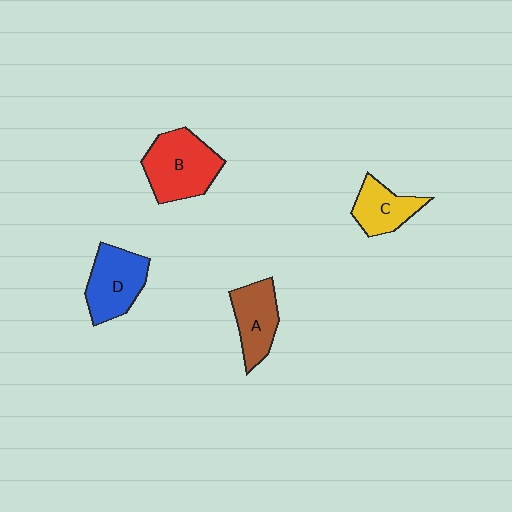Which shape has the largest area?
Shape B (red).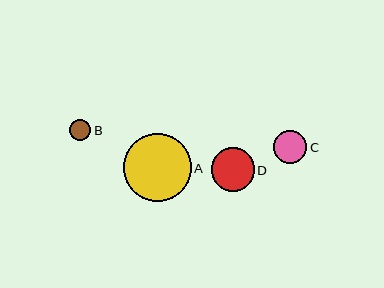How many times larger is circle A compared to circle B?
Circle A is approximately 3.3 times the size of circle B.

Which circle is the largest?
Circle A is the largest with a size of approximately 68 pixels.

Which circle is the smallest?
Circle B is the smallest with a size of approximately 21 pixels.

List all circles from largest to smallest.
From largest to smallest: A, D, C, B.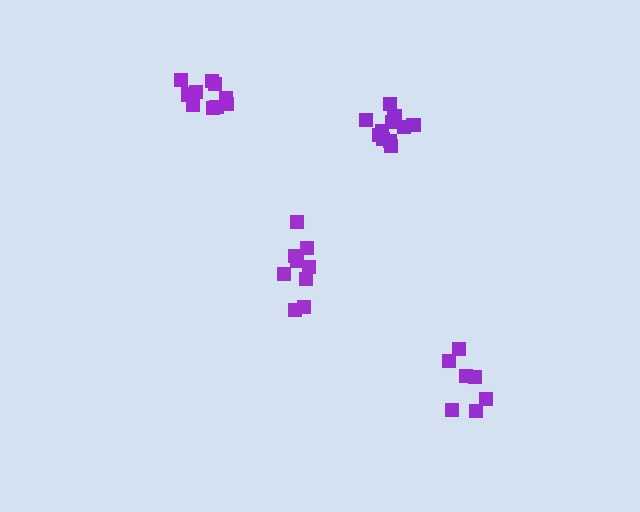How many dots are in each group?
Group 1: 9 dots, Group 2: 10 dots, Group 3: 11 dots, Group 4: 7 dots (37 total).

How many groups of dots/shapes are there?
There are 4 groups.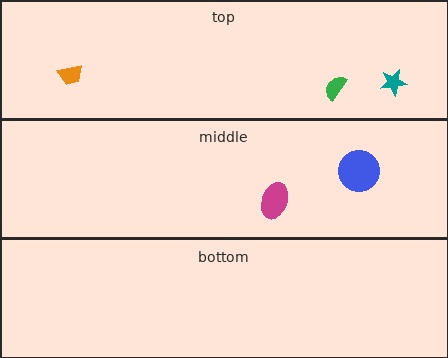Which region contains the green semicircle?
The top region.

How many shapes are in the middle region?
2.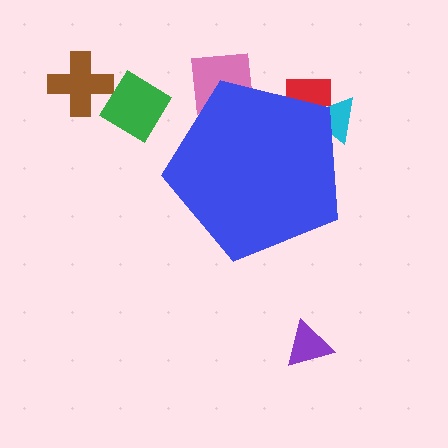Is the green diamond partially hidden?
No, the green diamond is fully visible.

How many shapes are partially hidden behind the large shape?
3 shapes are partially hidden.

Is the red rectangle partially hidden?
Yes, the red rectangle is partially hidden behind the blue pentagon.